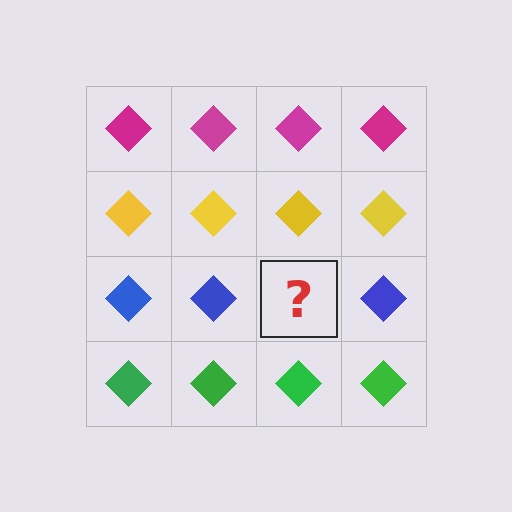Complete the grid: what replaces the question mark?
The question mark should be replaced with a blue diamond.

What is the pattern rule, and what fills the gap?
The rule is that each row has a consistent color. The gap should be filled with a blue diamond.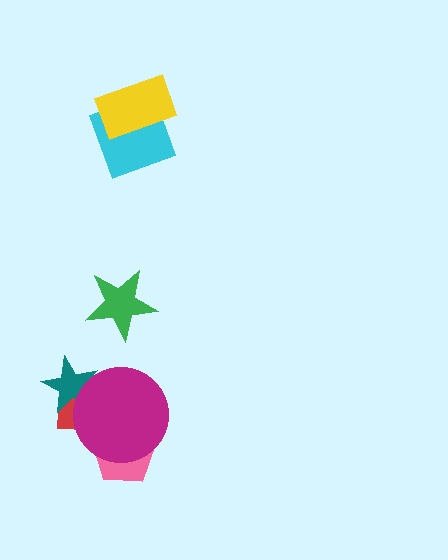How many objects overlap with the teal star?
2 objects overlap with the teal star.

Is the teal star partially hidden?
Yes, it is partially covered by another shape.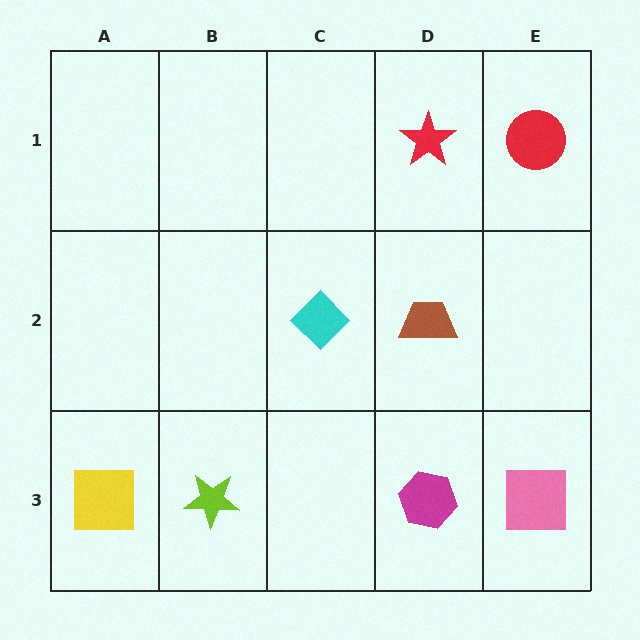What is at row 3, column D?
A magenta hexagon.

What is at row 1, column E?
A red circle.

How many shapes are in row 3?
4 shapes.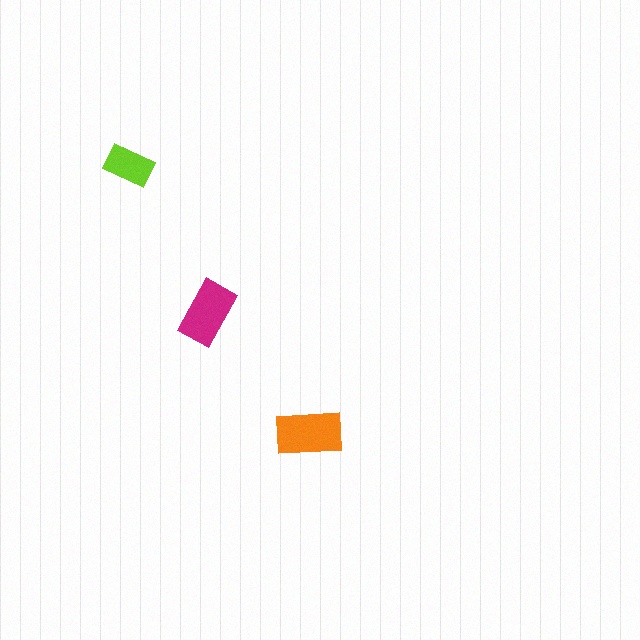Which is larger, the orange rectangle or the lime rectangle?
The orange one.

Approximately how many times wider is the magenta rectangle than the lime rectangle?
About 1.5 times wider.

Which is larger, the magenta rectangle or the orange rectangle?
The orange one.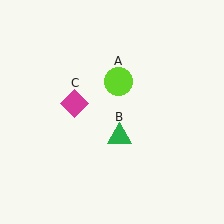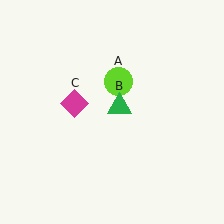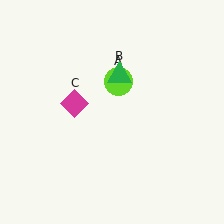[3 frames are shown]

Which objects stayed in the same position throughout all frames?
Lime circle (object A) and magenta diamond (object C) remained stationary.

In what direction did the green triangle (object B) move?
The green triangle (object B) moved up.